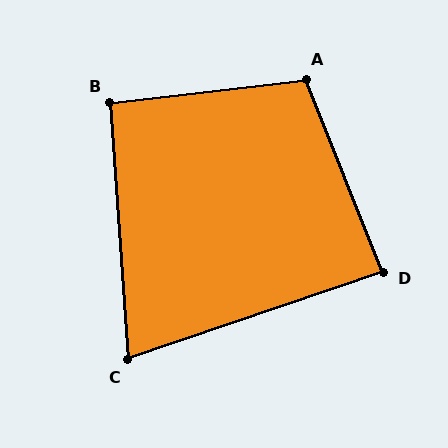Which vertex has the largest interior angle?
A, at approximately 105 degrees.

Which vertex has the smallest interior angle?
C, at approximately 75 degrees.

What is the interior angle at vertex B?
Approximately 93 degrees (approximately right).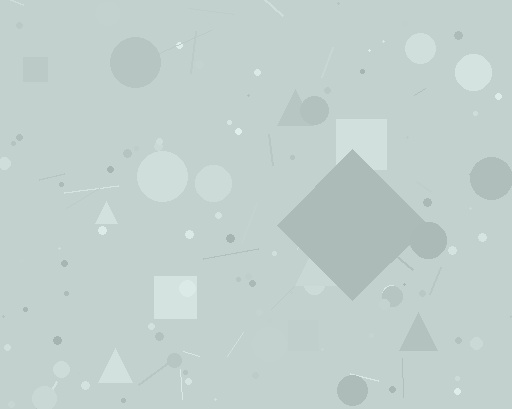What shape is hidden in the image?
A diamond is hidden in the image.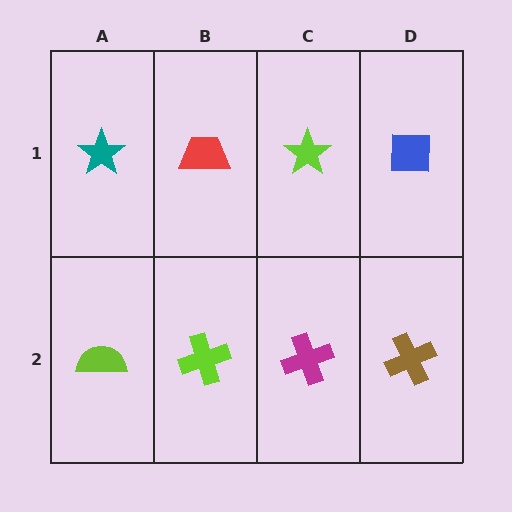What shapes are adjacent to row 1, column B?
A lime cross (row 2, column B), a teal star (row 1, column A), a lime star (row 1, column C).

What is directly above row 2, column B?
A red trapezoid.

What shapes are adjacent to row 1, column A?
A lime semicircle (row 2, column A), a red trapezoid (row 1, column B).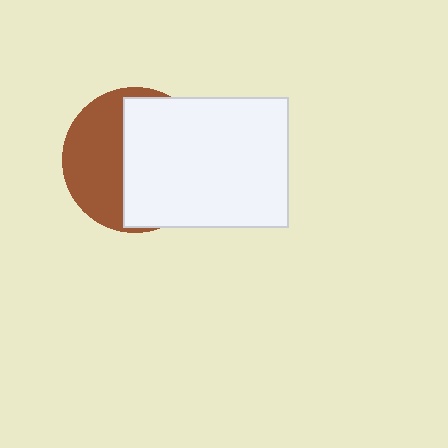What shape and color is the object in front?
The object in front is a white rectangle.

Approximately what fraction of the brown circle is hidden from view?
Roughly 57% of the brown circle is hidden behind the white rectangle.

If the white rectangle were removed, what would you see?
You would see the complete brown circle.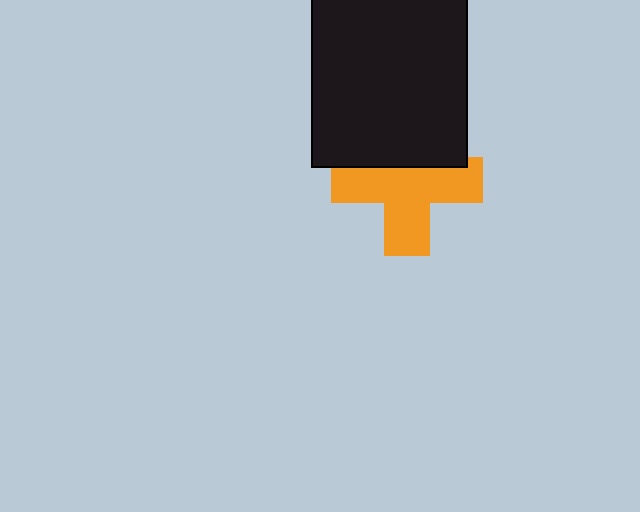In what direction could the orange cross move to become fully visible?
The orange cross could move down. That would shift it out from behind the black rectangle entirely.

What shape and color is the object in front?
The object in front is a black rectangle.